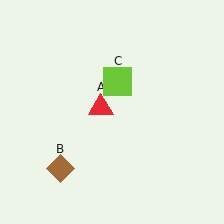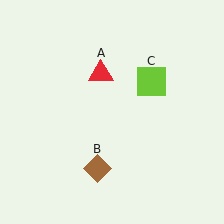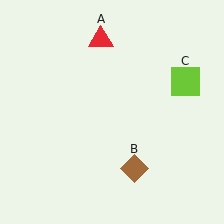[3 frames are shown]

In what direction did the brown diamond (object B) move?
The brown diamond (object B) moved right.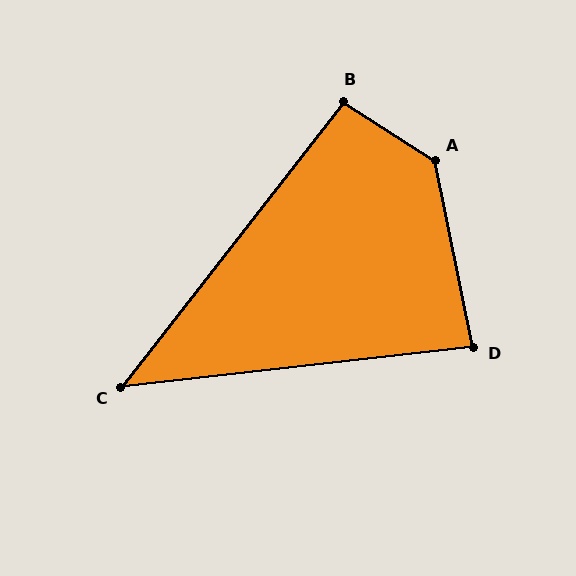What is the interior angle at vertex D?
Approximately 85 degrees (acute).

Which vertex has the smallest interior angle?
C, at approximately 46 degrees.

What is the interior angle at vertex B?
Approximately 95 degrees (obtuse).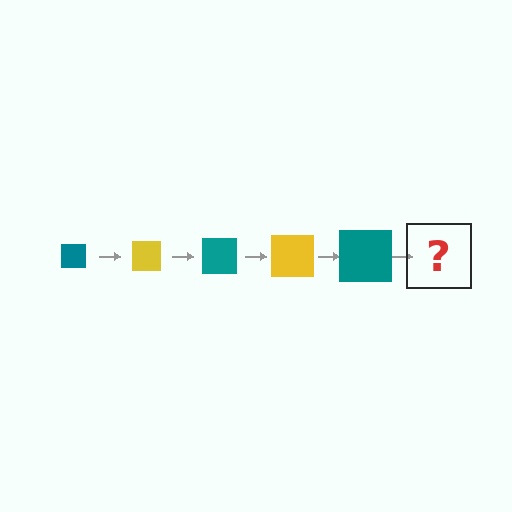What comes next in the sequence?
The next element should be a yellow square, larger than the previous one.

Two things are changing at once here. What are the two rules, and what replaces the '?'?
The two rules are that the square grows larger each step and the color cycles through teal and yellow. The '?' should be a yellow square, larger than the previous one.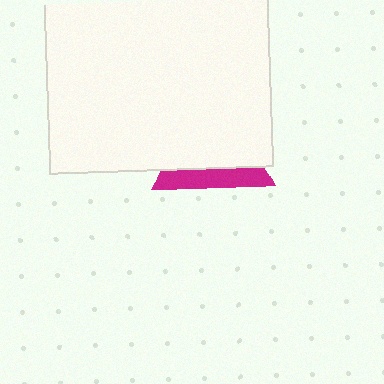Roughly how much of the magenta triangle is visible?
A small part of it is visible (roughly 33%).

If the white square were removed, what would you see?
You would see the complete magenta triangle.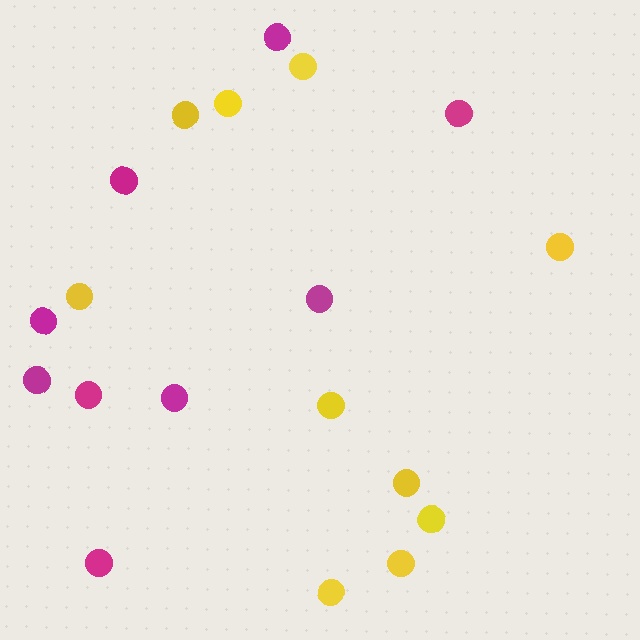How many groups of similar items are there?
There are 2 groups: one group of magenta circles (9) and one group of yellow circles (10).